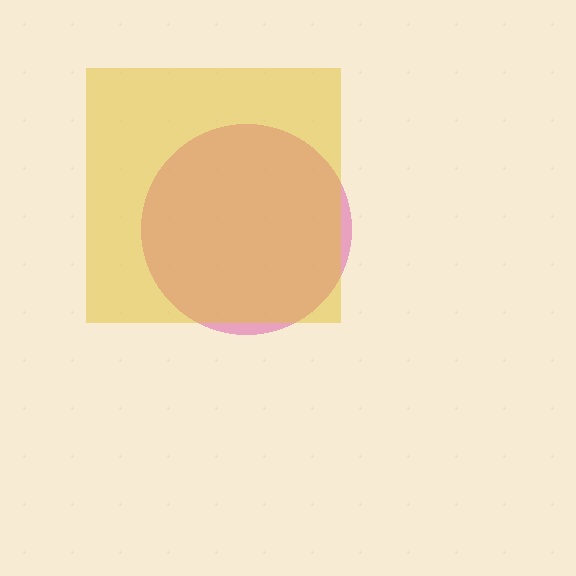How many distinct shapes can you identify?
There are 2 distinct shapes: a pink circle, a yellow square.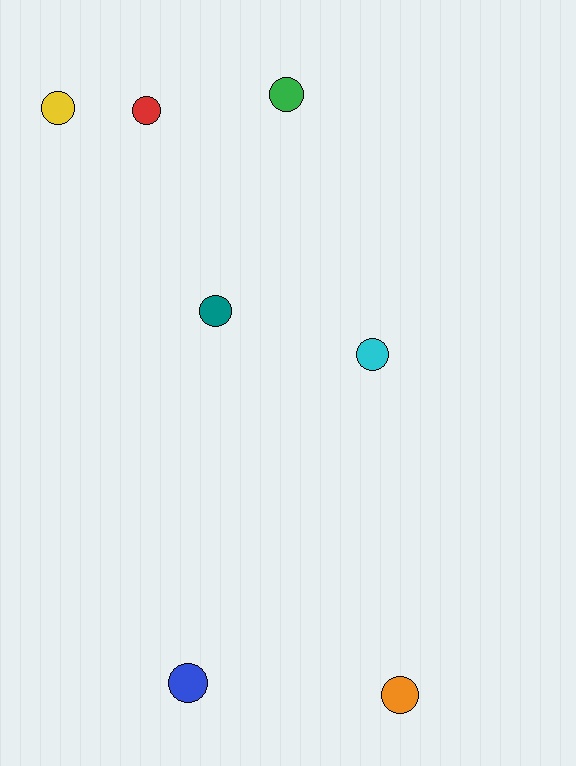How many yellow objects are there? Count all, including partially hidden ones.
There is 1 yellow object.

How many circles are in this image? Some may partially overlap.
There are 7 circles.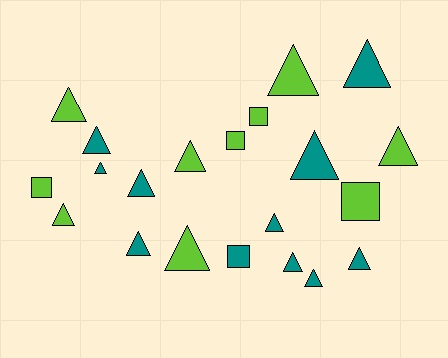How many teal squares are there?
There is 1 teal square.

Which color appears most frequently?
Teal, with 11 objects.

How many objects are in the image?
There are 21 objects.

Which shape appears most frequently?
Triangle, with 16 objects.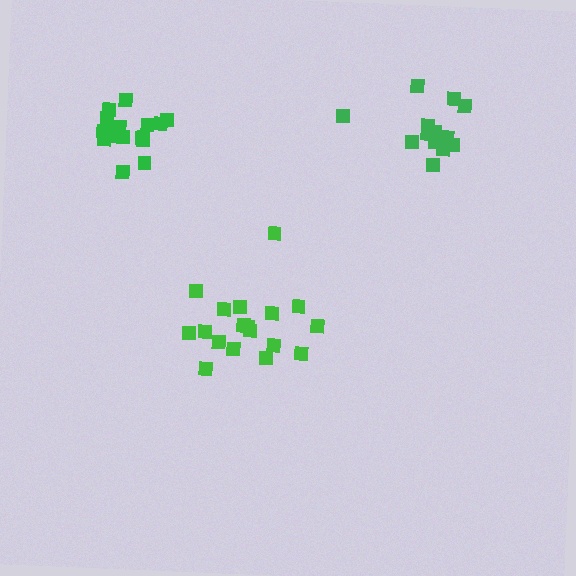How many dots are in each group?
Group 1: 18 dots, Group 2: 18 dots, Group 3: 13 dots (49 total).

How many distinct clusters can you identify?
There are 3 distinct clusters.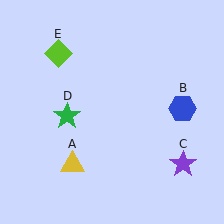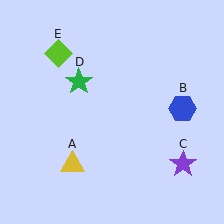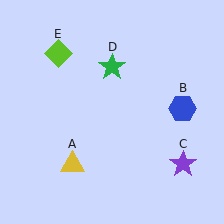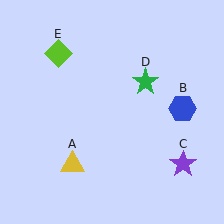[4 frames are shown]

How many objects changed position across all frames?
1 object changed position: green star (object D).